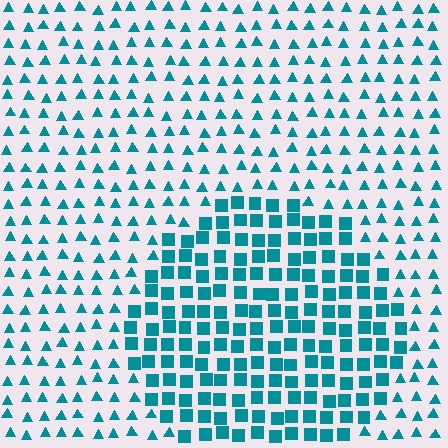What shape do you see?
I see a circle.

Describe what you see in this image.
The image is filled with small teal elements arranged in a uniform grid. A circle-shaped region contains squares, while the surrounding area contains triangles. The boundary is defined purely by the change in element shape.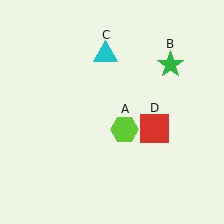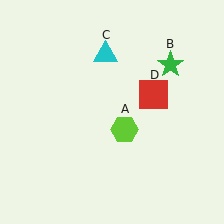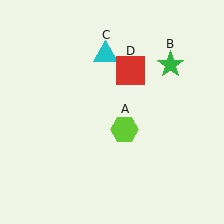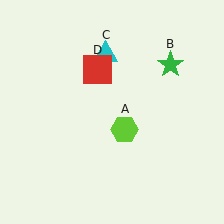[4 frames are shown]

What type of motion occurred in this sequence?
The red square (object D) rotated counterclockwise around the center of the scene.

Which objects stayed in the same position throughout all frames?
Lime hexagon (object A) and green star (object B) and cyan triangle (object C) remained stationary.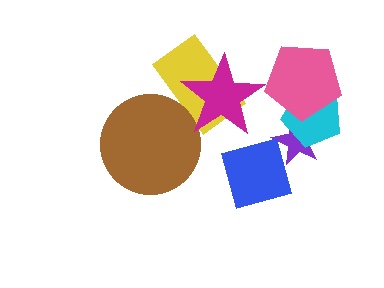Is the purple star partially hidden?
Yes, it is partially covered by another shape.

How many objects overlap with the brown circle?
1 object overlaps with the brown circle.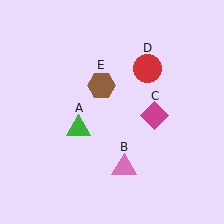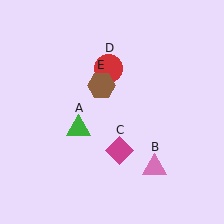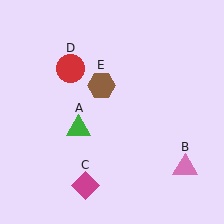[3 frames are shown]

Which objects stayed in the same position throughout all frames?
Green triangle (object A) and brown hexagon (object E) remained stationary.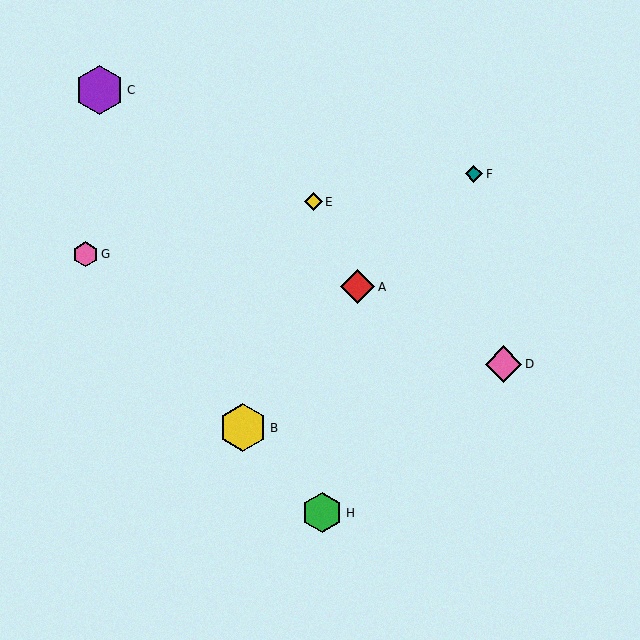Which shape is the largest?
The purple hexagon (labeled C) is the largest.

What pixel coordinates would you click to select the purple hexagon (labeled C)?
Click at (100, 90) to select the purple hexagon C.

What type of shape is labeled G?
Shape G is a pink hexagon.